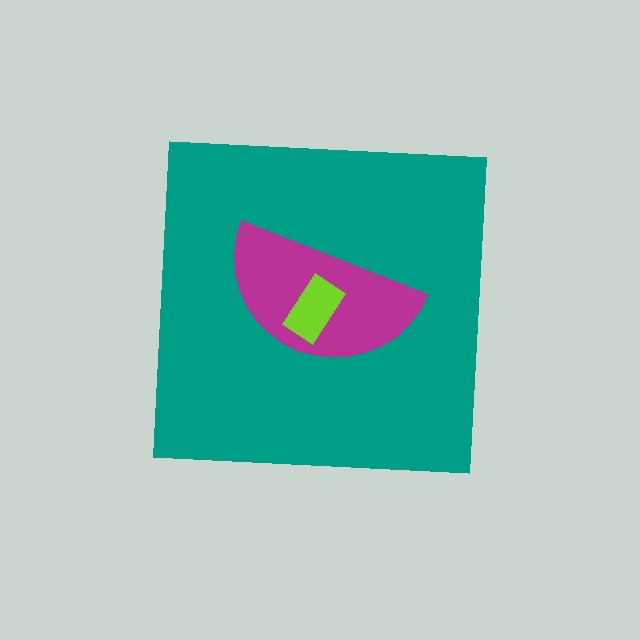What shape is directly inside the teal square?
The magenta semicircle.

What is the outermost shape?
The teal square.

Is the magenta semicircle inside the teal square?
Yes.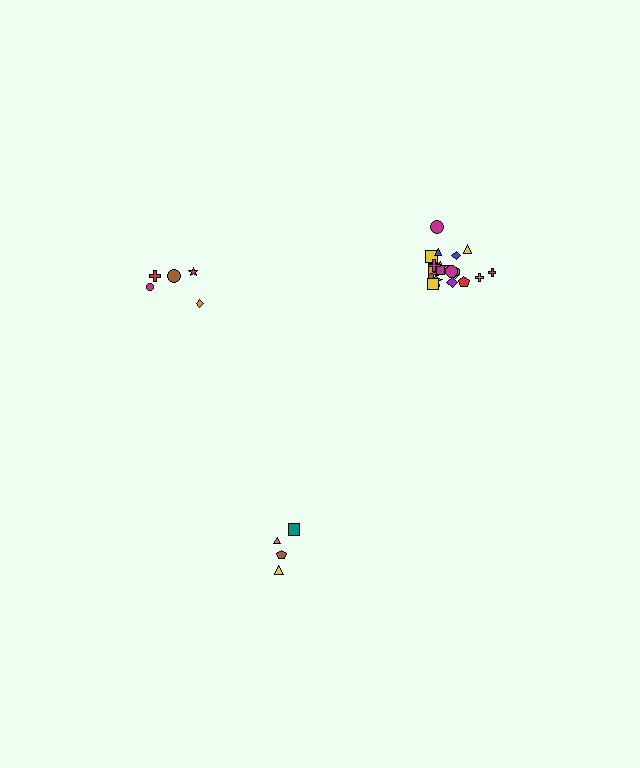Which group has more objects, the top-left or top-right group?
The top-right group.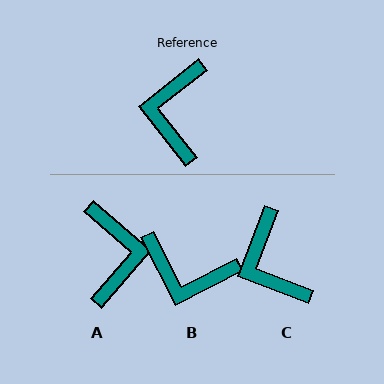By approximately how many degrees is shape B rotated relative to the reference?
Approximately 79 degrees counter-clockwise.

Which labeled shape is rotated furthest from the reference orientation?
A, about 169 degrees away.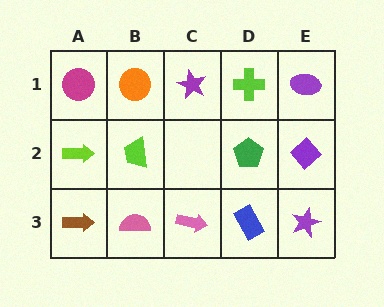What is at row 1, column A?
A magenta circle.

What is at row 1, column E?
A purple ellipse.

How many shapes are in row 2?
4 shapes.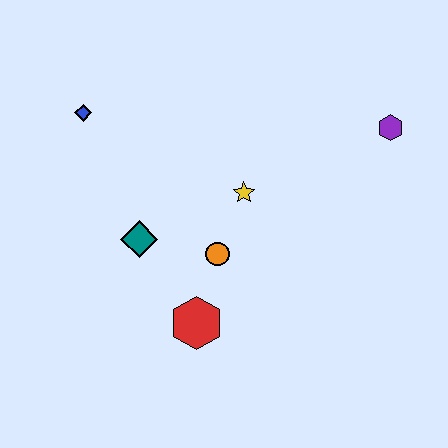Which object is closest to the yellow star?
The orange circle is closest to the yellow star.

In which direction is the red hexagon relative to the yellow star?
The red hexagon is below the yellow star.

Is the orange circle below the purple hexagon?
Yes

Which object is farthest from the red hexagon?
The purple hexagon is farthest from the red hexagon.